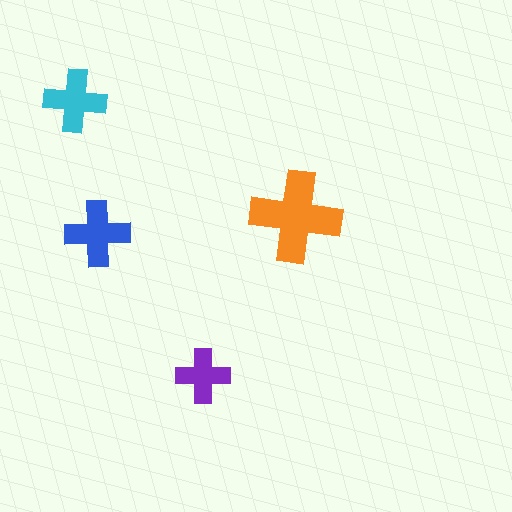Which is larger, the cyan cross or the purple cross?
The cyan one.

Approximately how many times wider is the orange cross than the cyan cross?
About 1.5 times wider.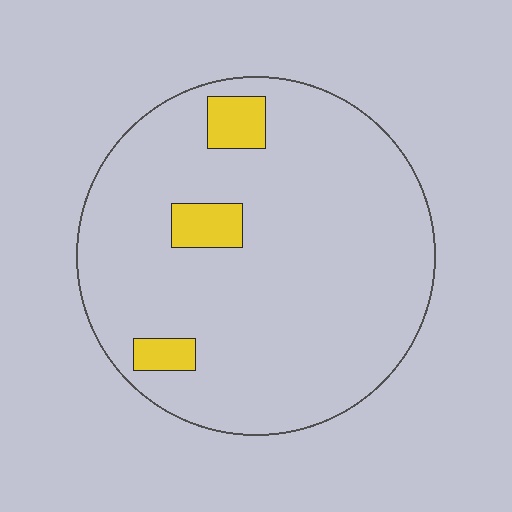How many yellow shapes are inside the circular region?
3.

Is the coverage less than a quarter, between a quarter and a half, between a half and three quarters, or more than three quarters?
Less than a quarter.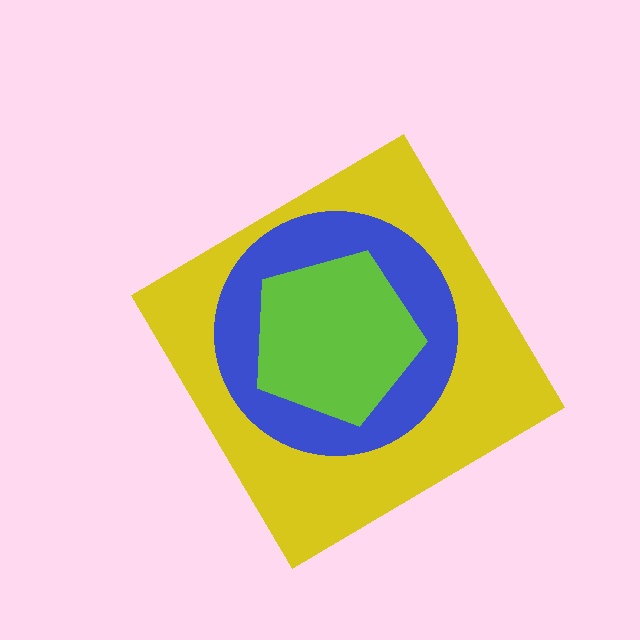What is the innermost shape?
The lime pentagon.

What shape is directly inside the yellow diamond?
The blue circle.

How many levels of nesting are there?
3.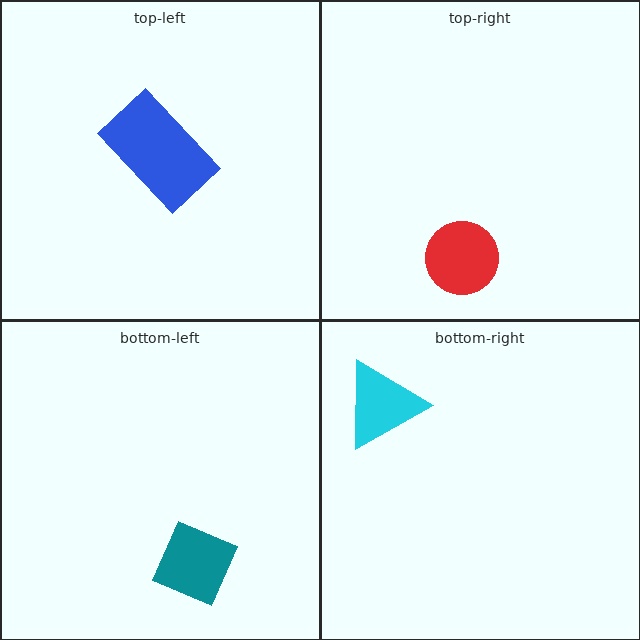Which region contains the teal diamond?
The bottom-left region.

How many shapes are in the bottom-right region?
1.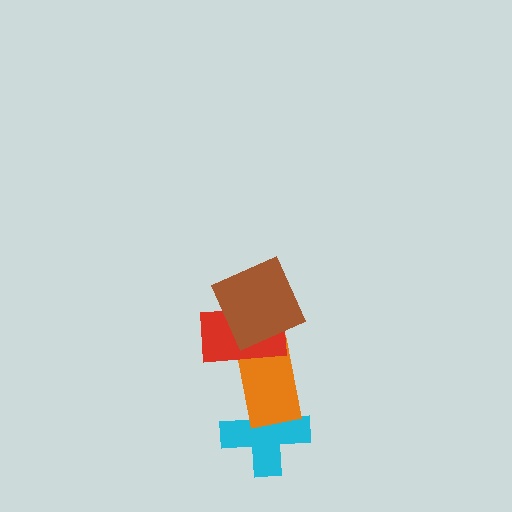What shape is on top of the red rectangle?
The brown square is on top of the red rectangle.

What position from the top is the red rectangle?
The red rectangle is 2nd from the top.